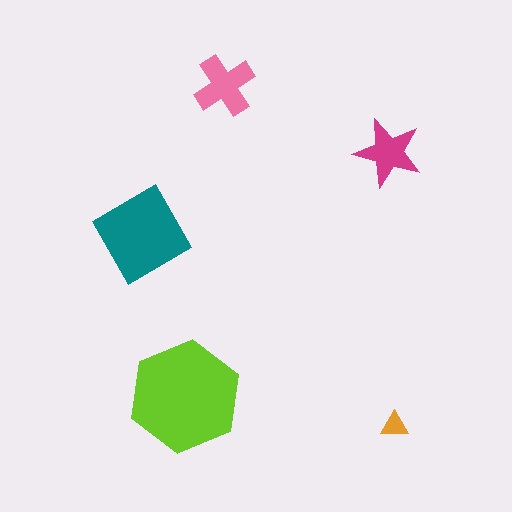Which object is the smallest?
The orange triangle.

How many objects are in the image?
There are 5 objects in the image.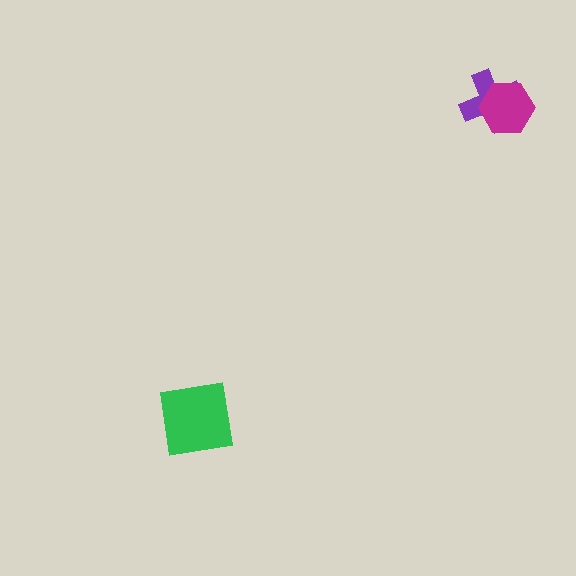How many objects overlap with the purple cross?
1 object overlaps with the purple cross.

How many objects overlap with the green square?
0 objects overlap with the green square.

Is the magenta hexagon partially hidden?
No, no other shape covers it.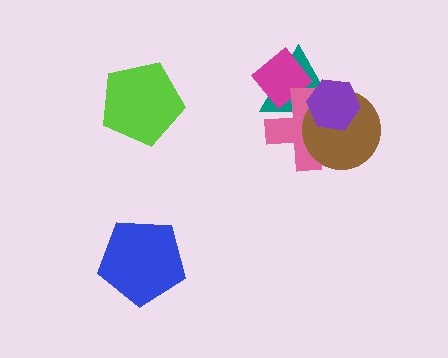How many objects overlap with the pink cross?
4 objects overlap with the pink cross.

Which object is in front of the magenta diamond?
The pink cross is in front of the magenta diamond.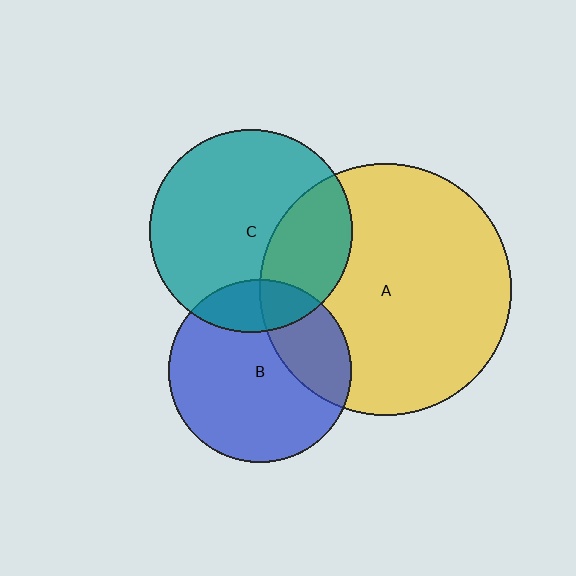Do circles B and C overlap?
Yes.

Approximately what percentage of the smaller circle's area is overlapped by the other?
Approximately 20%.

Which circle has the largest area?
Circle A (yellow).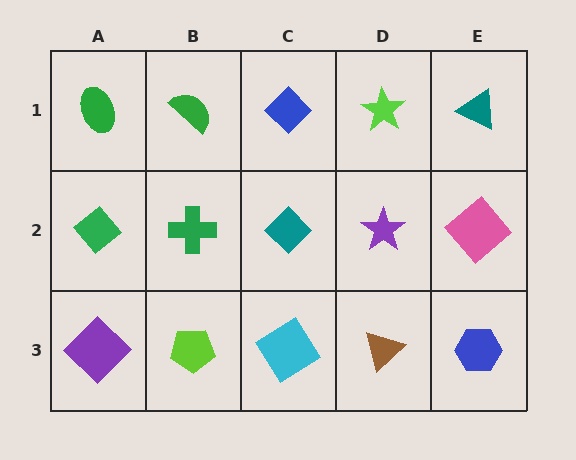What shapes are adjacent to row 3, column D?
A purple star (row 2, column D), a cyan diamond (row 3, column C), a blue hexagon (row 3, column E).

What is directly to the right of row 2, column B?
A teal diamond.